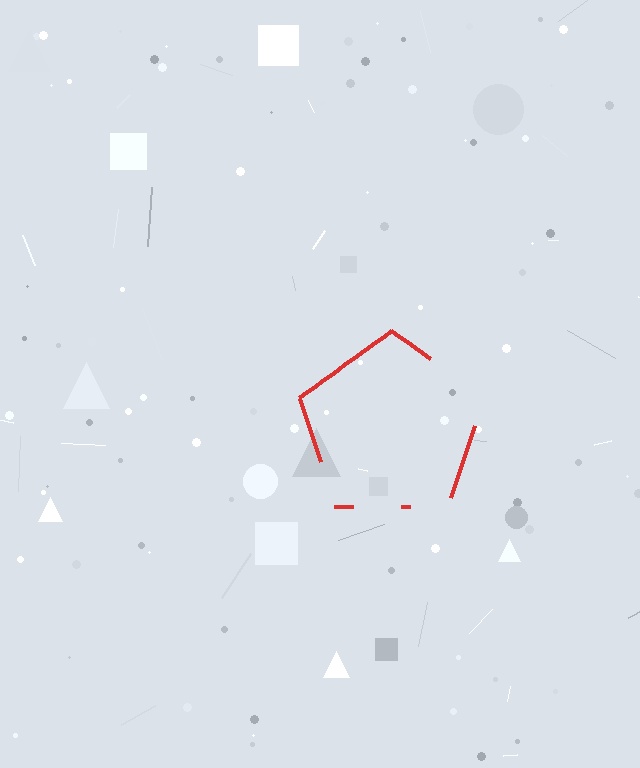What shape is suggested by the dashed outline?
The dashed outline suggests a pentagon.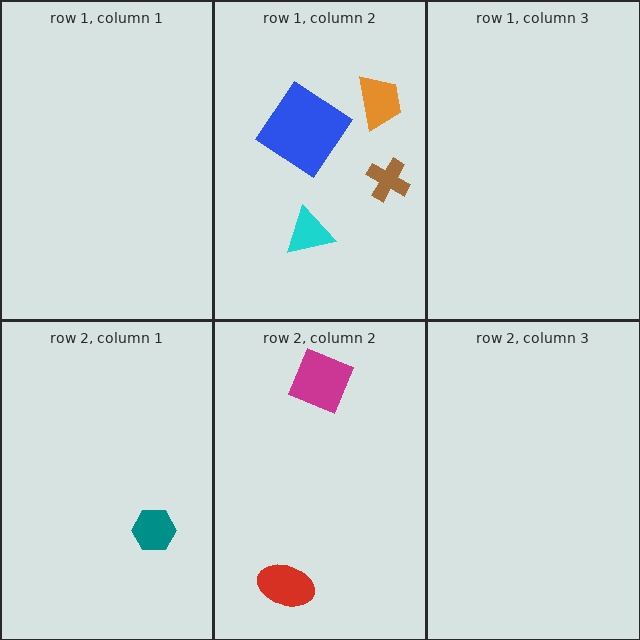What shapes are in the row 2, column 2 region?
The magenta diamond, the red ellipse.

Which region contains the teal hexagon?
The row 2, column 1 region.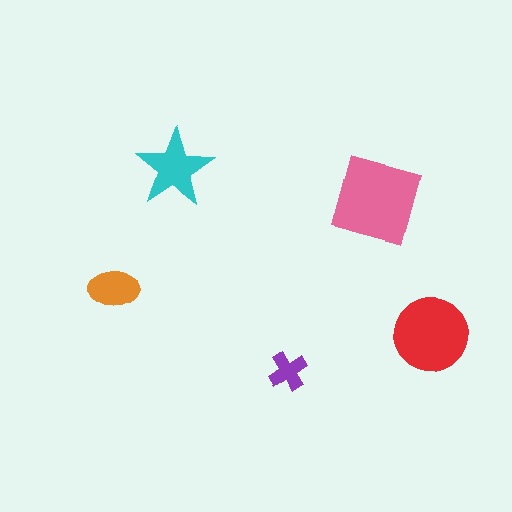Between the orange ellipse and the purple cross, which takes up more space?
The orange ellipse.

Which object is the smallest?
The purple cross.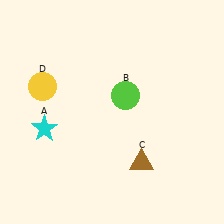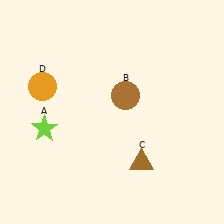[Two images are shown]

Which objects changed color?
A changed from cyan to lime. B changed from lime to brown. D changed from yellow to orange.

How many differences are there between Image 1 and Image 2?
There are 3 differences between the two images.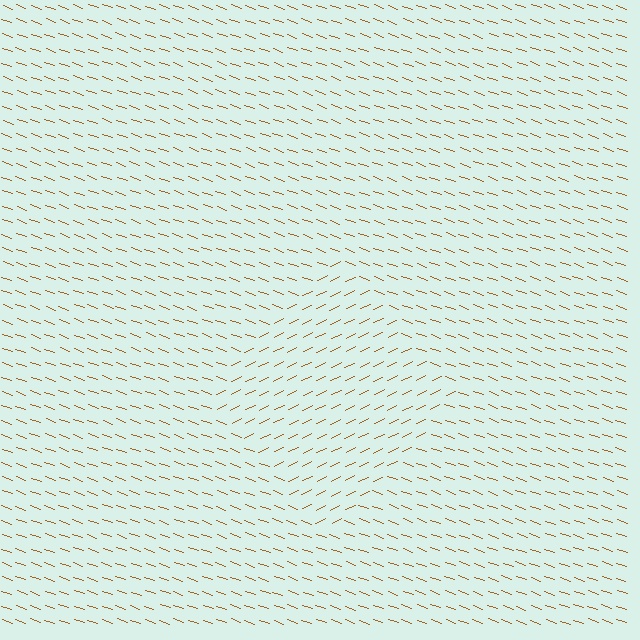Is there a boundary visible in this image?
Yes, there is a texture boundary formed by a change in line orientation.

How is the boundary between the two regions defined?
The boundary is defined purely by a change in line orientation (approximately 45 degrees difference). All lines are the same color and thickness.